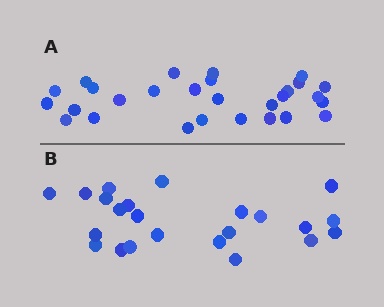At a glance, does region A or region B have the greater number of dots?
Region A (the top region) has more dots.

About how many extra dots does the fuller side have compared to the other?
Region A has about 5 more dots than region B.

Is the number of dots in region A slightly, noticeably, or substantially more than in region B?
Region A has only slightly more — the two regions are fairly close. The ratio is roughly 1.2 to 1.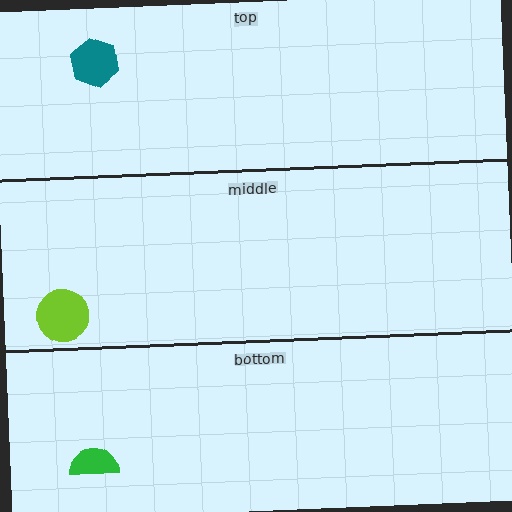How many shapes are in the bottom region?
1.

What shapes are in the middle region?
The lime circle.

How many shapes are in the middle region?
1.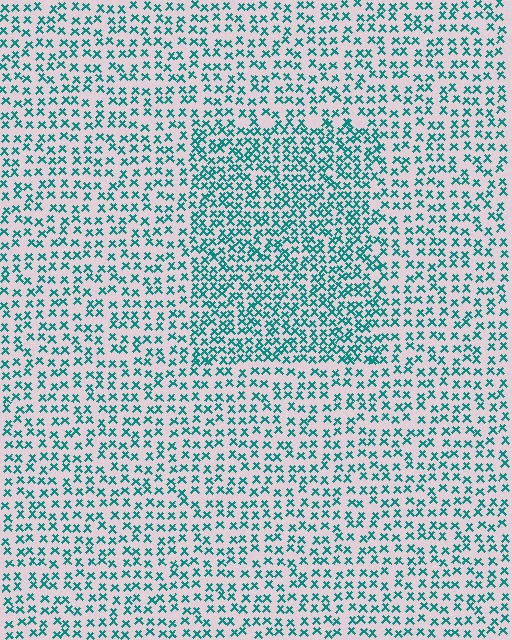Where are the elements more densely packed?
The elements are more densely packed inside the rectangle boundary.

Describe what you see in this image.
The image contains small teal elements arranged at two different densities. A rectangle-shaped region is visible where the elements are more densely packed than the surrounding area.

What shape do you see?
I see a rectangle.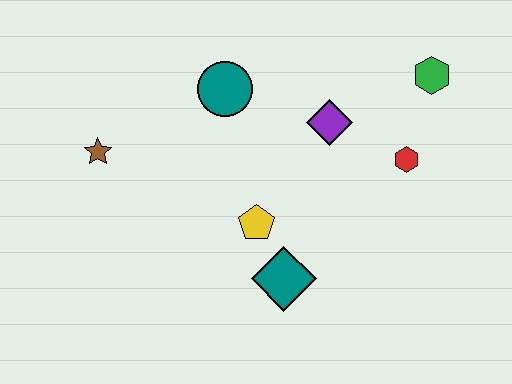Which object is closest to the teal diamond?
The yellow pentagon is closest to the teal diamond.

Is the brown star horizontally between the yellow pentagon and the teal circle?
No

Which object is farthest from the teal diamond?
The green hexagon is farthest from the teal diamond.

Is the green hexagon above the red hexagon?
Yes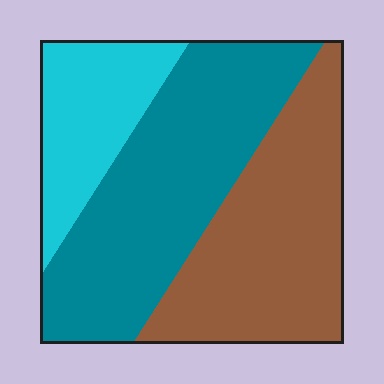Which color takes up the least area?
Cyan, at roughly 20%.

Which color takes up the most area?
Teal, at roughly 45%.